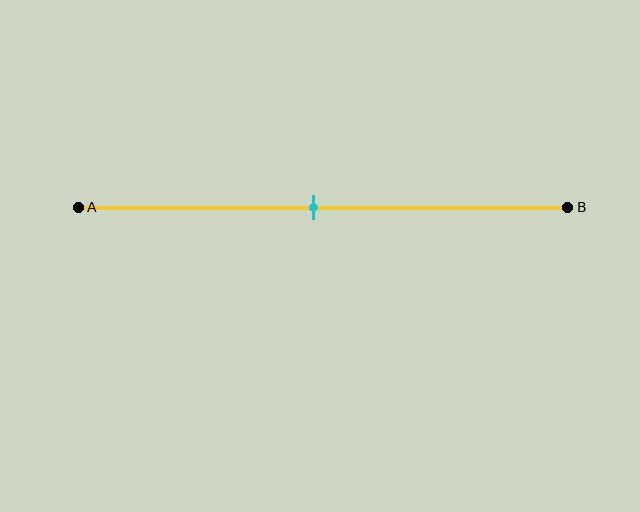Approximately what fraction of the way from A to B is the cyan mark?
The cyan mark is approximately 50% of the way from A to B.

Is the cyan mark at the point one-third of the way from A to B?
No, the mark is at about 50% from A, not at the 33% one-third point.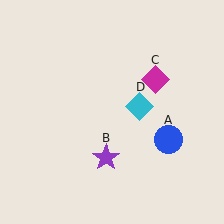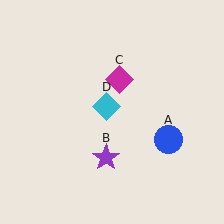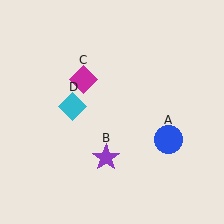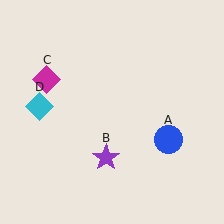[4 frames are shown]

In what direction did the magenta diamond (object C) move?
The magenta diamond (object C) moved left.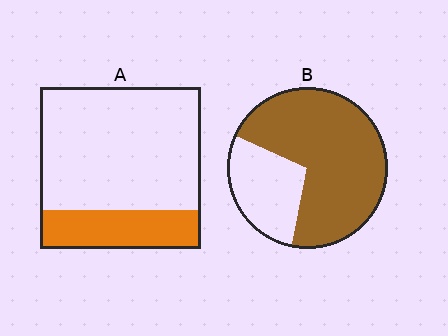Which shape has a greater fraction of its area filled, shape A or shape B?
Shape B.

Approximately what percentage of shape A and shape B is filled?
A is approximately 25% and B is approximately 70%.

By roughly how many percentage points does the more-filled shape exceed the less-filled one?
By roughly 50 percentage points (B over A).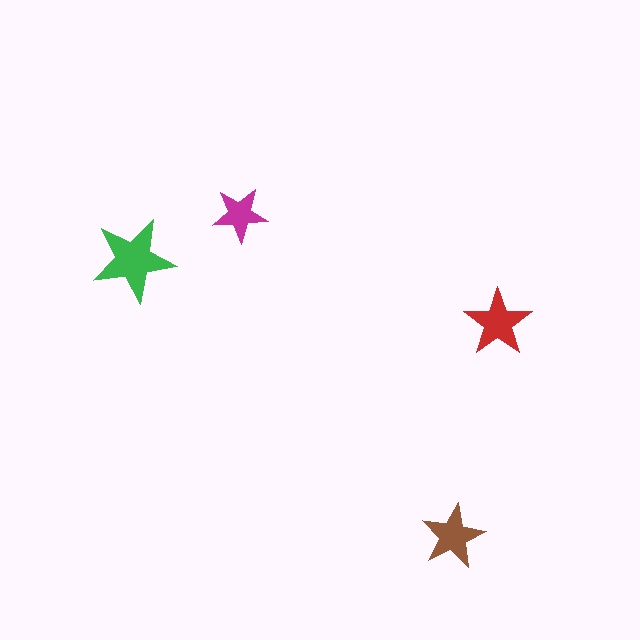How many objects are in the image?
There are 4 objects in the image.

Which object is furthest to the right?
The red star is rightmost.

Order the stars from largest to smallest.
the green one, the red one, the brown one, the magenta one.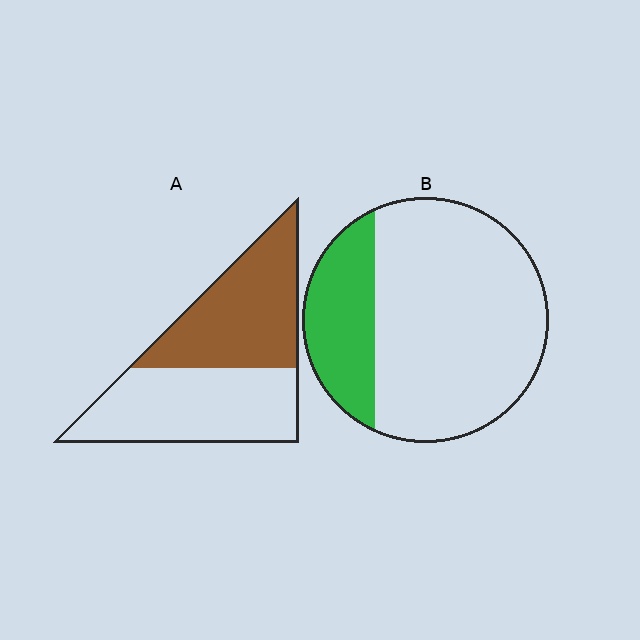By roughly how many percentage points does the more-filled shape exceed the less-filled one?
By roughly 25 percentage points (A over B).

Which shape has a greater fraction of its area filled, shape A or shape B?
Shape A.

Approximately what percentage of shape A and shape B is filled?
A is approximately 50% and B is approximately 25%.